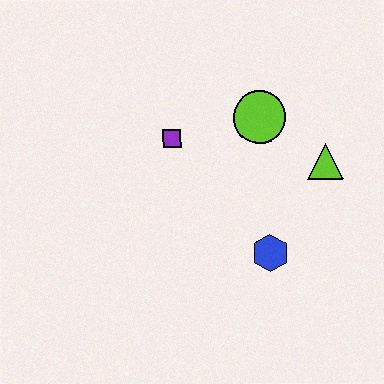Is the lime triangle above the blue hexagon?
Yes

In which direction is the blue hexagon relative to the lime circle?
The blue hexagon is below the lime circle.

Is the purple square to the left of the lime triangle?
Yes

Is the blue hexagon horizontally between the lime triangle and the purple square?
Yes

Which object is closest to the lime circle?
The lime triangle is closest to the lime circle.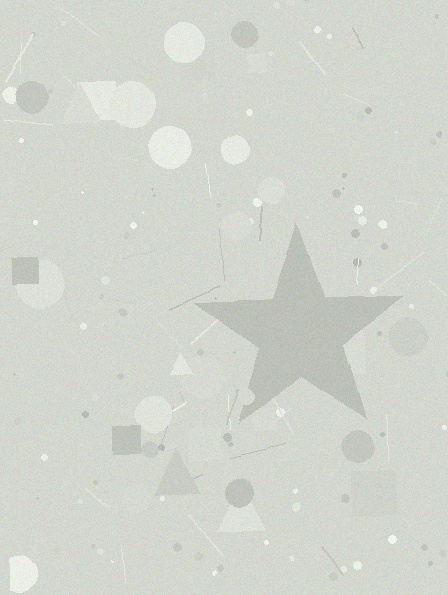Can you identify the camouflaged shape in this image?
The camouflaged shape is a star.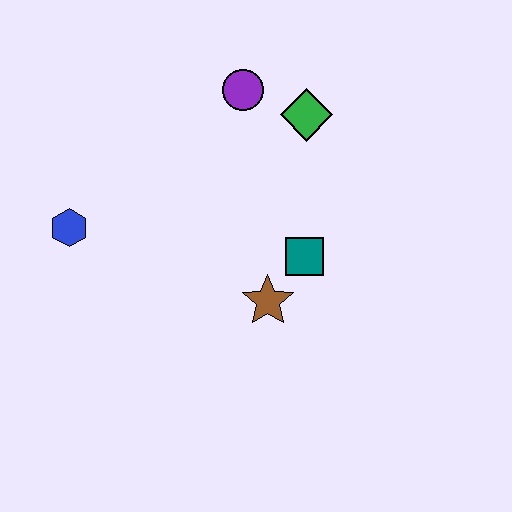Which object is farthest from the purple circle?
The blue hexagon is farthest from the purple circle.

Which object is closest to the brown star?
The teal square is closest to the brown star.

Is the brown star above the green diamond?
No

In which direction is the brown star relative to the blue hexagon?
The brown star is to the right of the blue hexagon.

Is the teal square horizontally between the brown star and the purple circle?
No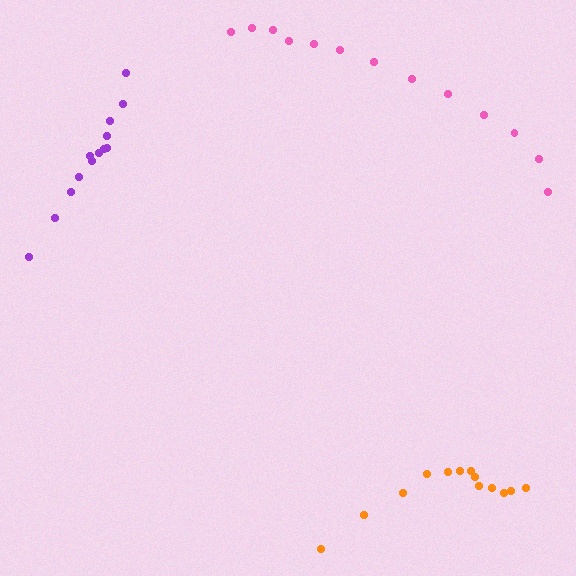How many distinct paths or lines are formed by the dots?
There are 3 distinct paths.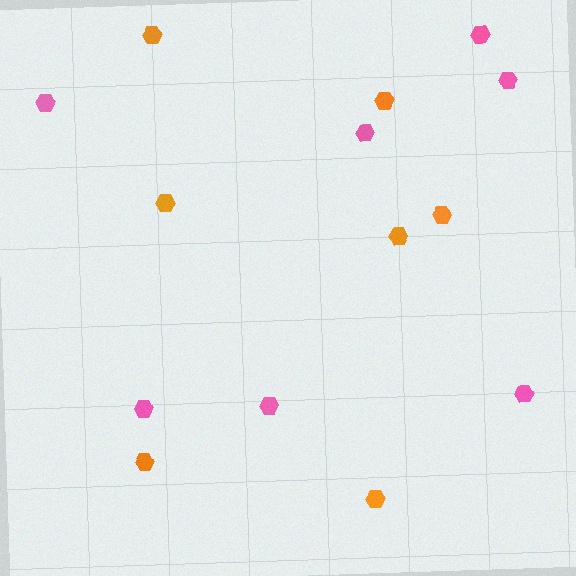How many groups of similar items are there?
There are 2 groups: one group of orange hexagons (7) and one group of pink hexagons (7).